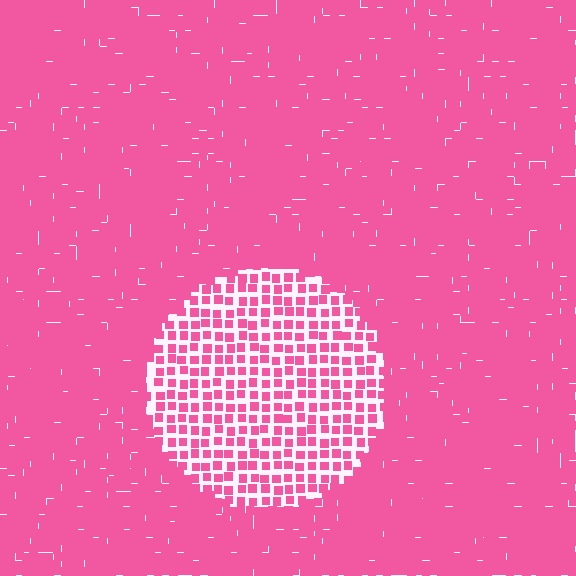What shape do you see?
I see a circle.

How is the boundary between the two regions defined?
The boundary is defined by a change in element density (approximately 2.4x ratio). All elements are the same color, size, and shape.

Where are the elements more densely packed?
The elements are more densely packed outside the circle boundary.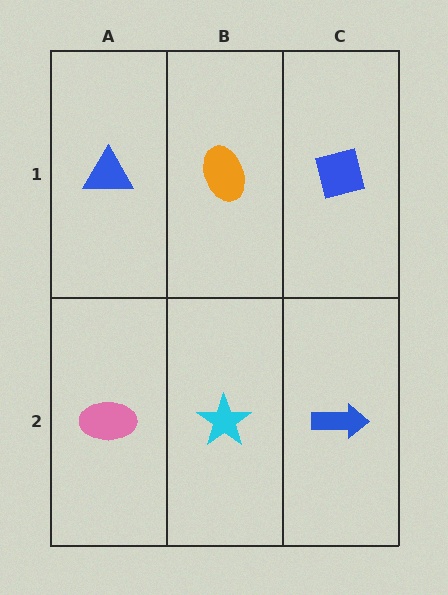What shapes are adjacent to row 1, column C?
A blue arrow (row 2, column C), an orange ellipse (row 1, column B).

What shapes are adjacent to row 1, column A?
A pink ellipse (row 2, column A), an orange ellipse (row 1, column B).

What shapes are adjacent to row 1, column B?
A cyan star (row 2, column B), a blue triangle (row 1, column A), a blue square (row 1, column C).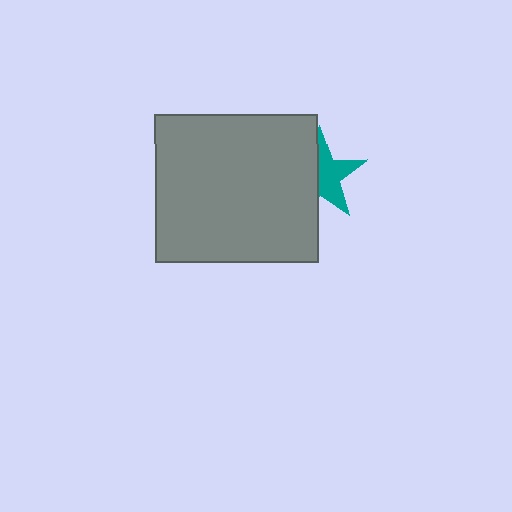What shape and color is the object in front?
The object in front is a gray rectangle.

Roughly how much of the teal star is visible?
About half of it is visible (roughly 52%).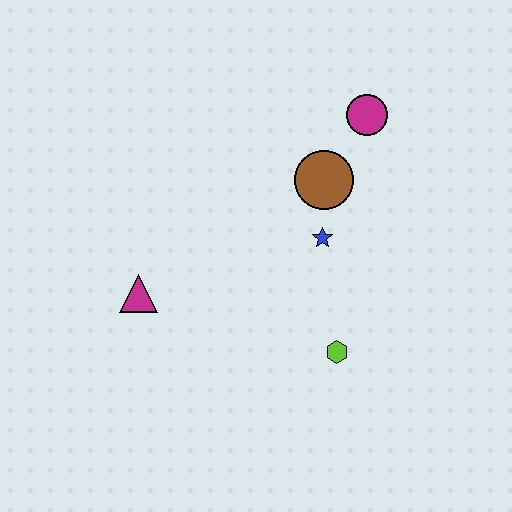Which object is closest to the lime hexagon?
The blue star is closest to the lime hexagon.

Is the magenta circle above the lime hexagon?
Yes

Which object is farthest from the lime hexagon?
The magenta circle is farthest from the lime hexagon.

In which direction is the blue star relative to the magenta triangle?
The blue star is to the right of the magenta triangle.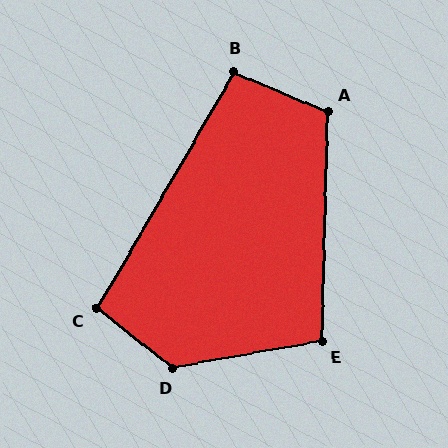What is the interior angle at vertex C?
Approximately 98 degrees (obtuse).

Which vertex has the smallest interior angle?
B, at approximately 97 degrees.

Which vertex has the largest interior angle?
D, at approximately 132 degrees.